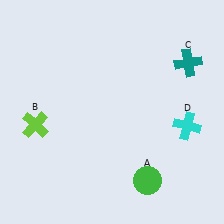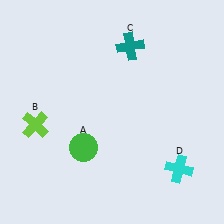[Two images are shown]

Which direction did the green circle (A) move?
The green circle (A) moved left.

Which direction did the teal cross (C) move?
The teal cross (C) moved left.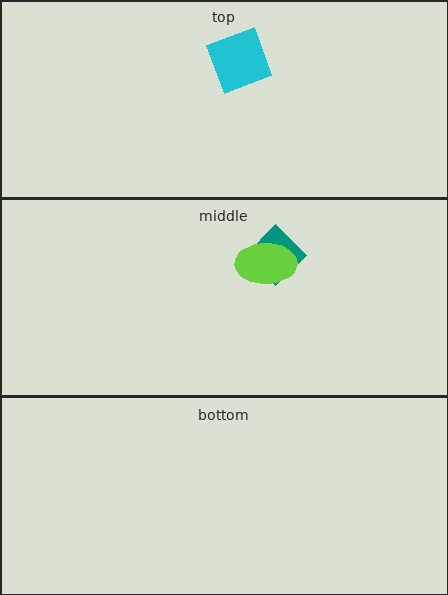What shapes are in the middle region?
The teal diamond, the lime ellipse.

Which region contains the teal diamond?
The middle region.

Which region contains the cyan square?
The top region.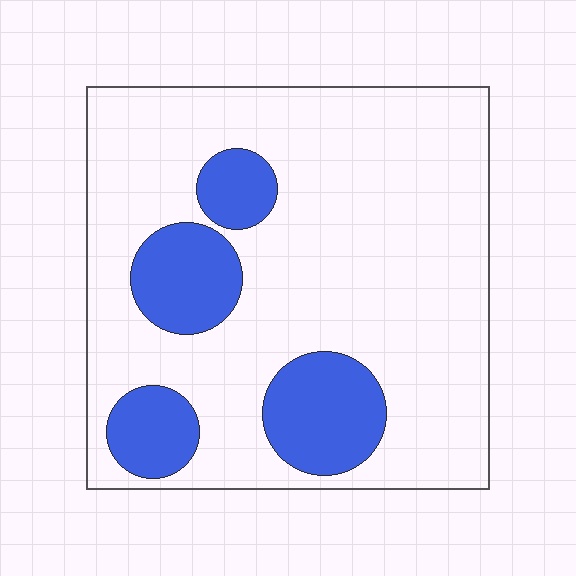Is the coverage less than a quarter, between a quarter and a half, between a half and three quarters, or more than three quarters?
Less than a quarter.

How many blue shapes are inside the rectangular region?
4.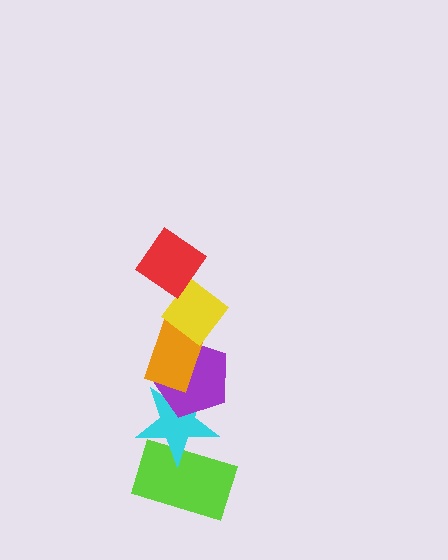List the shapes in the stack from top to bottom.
From top to bottom: the red diamond, the yellow diamond, the orange rectangle, the purple pentagon, the cyan star, the lime rectangle.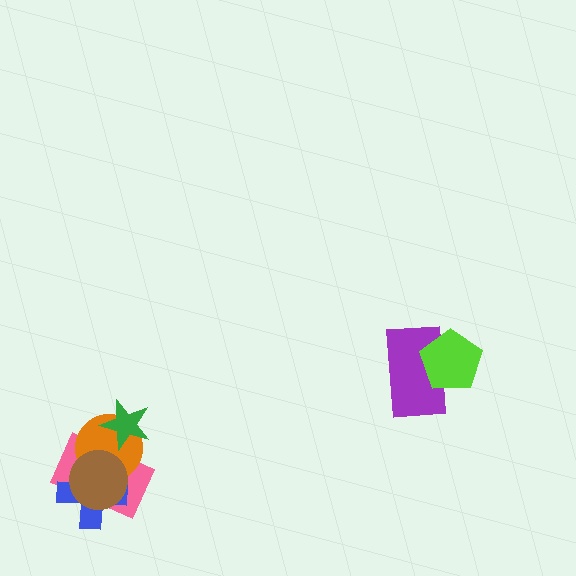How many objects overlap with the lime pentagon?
1 object overlaps with the lime pentagon.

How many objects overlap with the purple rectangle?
1 object overlaps with the purple rectangle.